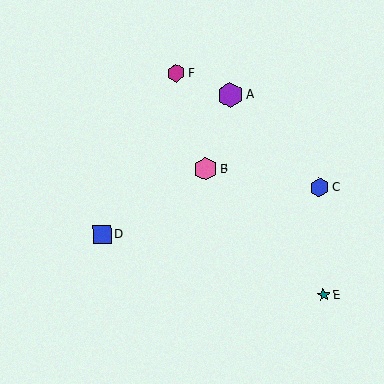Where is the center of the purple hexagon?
The center of the purple hexagon is at (230, 95).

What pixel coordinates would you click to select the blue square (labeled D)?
Click at (102, 235) to select the blue square D.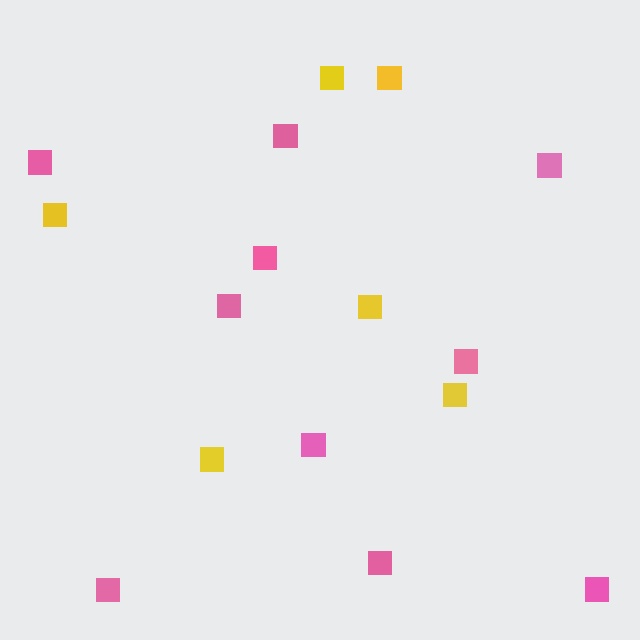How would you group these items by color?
There are 2 groups: one group of pink squares (10) and one group of yellow squares (6).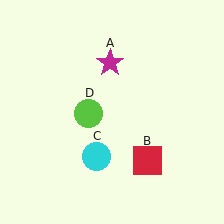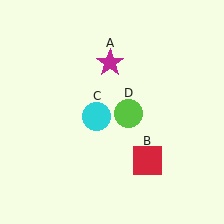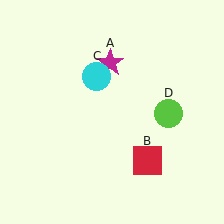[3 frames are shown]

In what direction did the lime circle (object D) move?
The lime circle (object D) moved right.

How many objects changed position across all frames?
2 objects changed position: cyan circle (object C), lime circle (object D).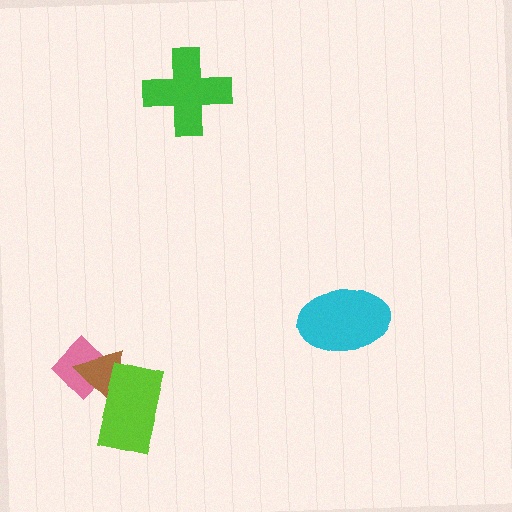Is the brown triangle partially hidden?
Yes, it is partially covered by another shape.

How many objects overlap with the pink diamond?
2 objects overlap with the pink diamond.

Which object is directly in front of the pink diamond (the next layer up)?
The brown triangle is directly in front of the pink diamond.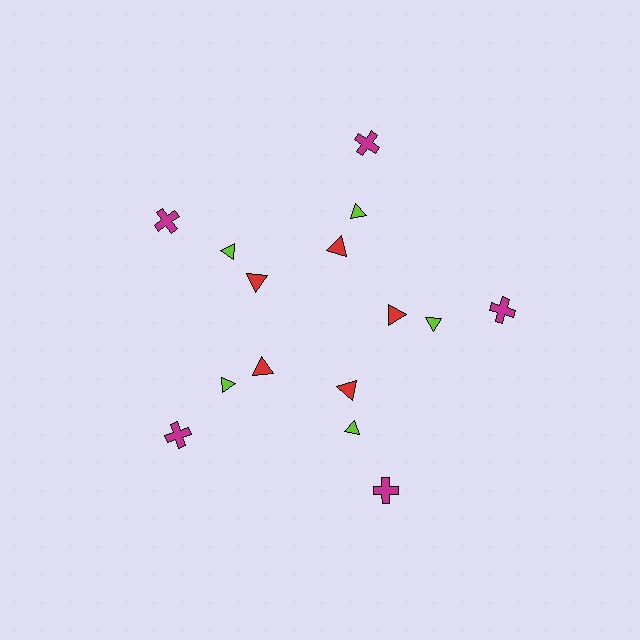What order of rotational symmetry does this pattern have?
This pattern has 5-fold rotational symmetry.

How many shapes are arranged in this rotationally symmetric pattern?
There are 15 shapes, arranged in 5 groups of 3.